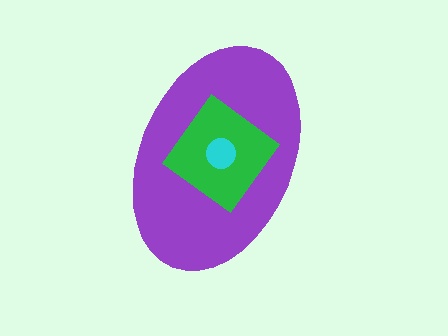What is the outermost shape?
The purple ellipse.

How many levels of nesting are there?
3.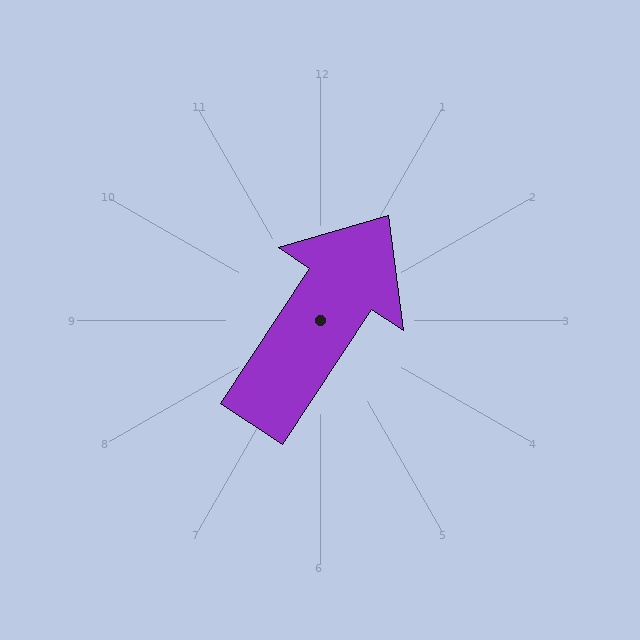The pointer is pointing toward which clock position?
Roughly 1 o'clock.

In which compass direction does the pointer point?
Northeast.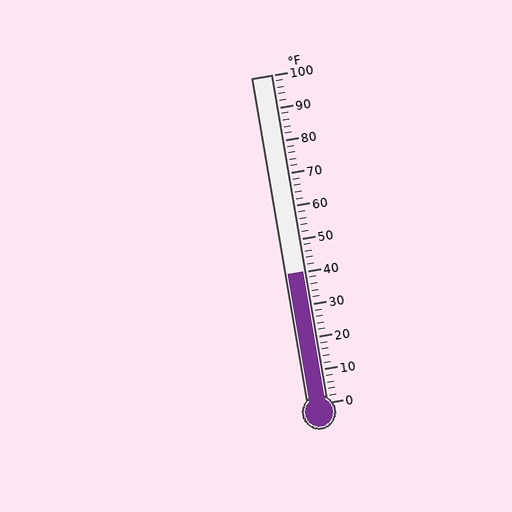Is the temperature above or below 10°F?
The temperature is above 10°F.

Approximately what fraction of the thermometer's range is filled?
The thermometer is filled to approximately 40% of its range.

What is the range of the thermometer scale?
The thermometer scale ranges from 0°F to 100°F.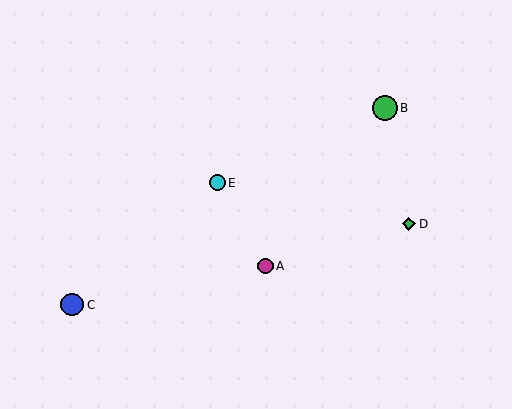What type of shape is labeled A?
Shape A is a magenta circle.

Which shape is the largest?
The green circle (labeled B) is the largest.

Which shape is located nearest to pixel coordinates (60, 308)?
The blue circle (labeled C) at (72, 305) is nearest to that location.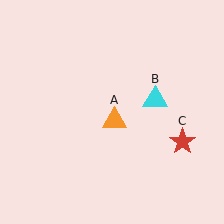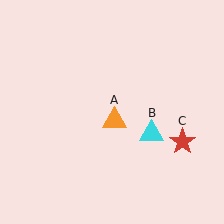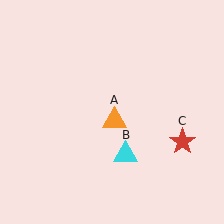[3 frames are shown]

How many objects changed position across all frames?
1 object changed position: cyan triangle (object B).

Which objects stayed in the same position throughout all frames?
Orange triangle (object A) and red star (object C) remained stationary.